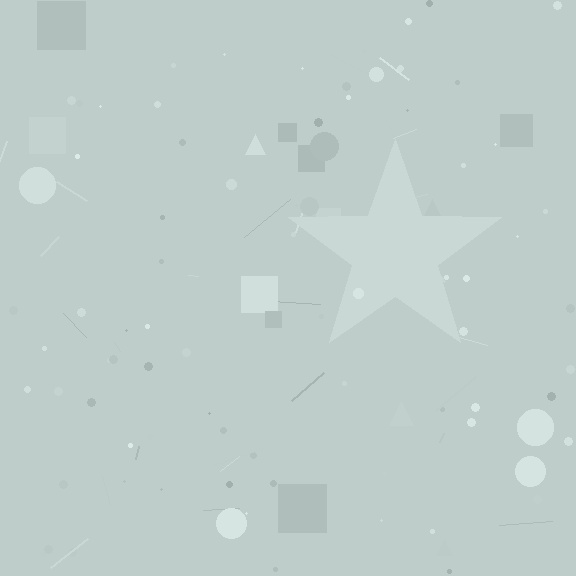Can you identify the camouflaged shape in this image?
The camouflaged shape is a star.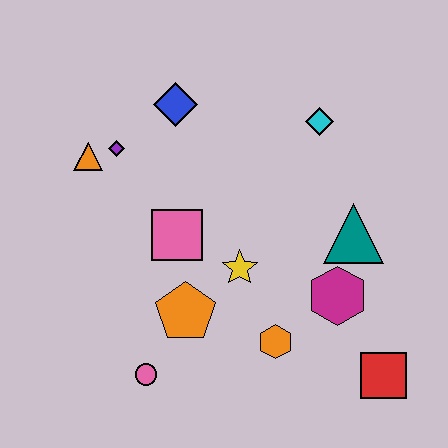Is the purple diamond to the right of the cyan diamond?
No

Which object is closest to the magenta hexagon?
The teal triangle is closest to the magenta hexagon.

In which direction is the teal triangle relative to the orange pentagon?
The teal triangle is to the right of the orange pentagon.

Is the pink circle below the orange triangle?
Yes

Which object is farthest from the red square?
The orange triangle is farthest from the red square.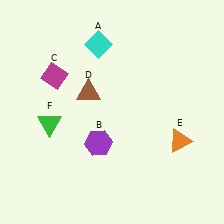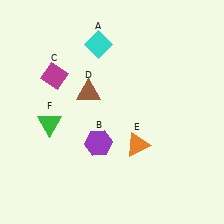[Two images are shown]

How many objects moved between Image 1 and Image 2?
1 object moved between the two images.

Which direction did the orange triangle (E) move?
The orange triangle (E) moved left.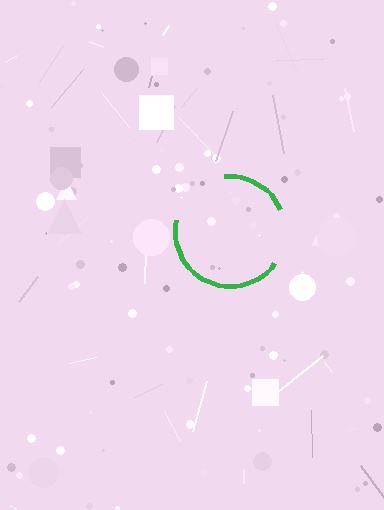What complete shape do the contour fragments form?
The contour fragments form a circle.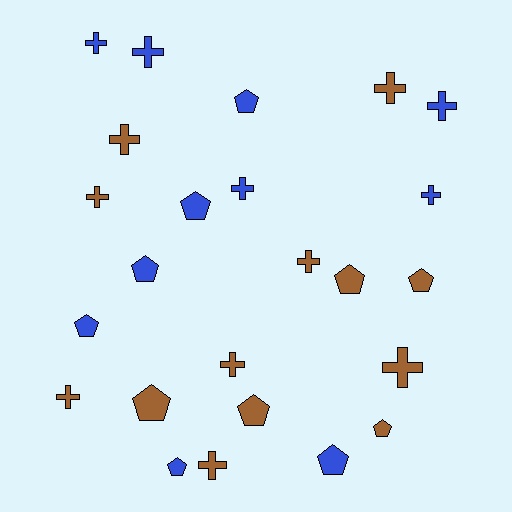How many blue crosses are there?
There are 5 blue crosses.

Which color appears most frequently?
Brown, with 13 objects.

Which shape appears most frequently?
Cross, with 13 objects.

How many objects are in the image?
There are 24 objects.